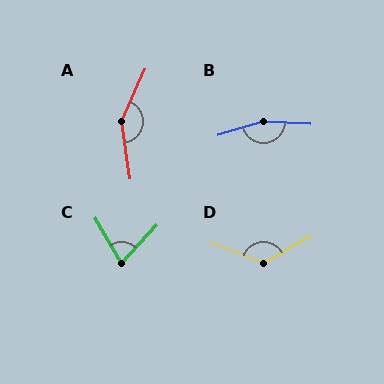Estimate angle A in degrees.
Approximately 147 degrees.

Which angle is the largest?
B, at approximately 160 degrees.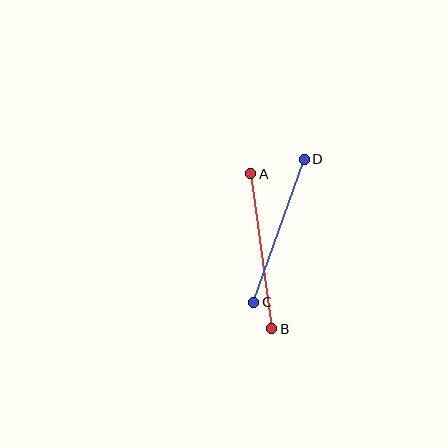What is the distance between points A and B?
The distance is approximately 157 pixels.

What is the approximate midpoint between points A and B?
The midpoint is at approximately (261, 251) pixels.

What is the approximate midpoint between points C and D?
The midpoint is at approximately (279, 231) pixels.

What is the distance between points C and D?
The distance is approximately 152 pixels.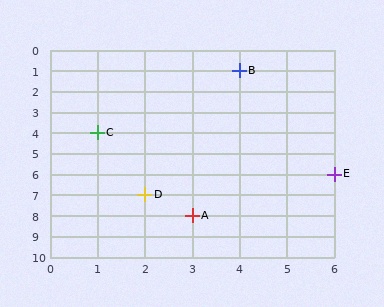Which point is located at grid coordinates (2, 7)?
Point D is at (2, 7).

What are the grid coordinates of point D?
Point D is at grid coordinates (2, 7).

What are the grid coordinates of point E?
Point E is at grid coordinates (6, 6).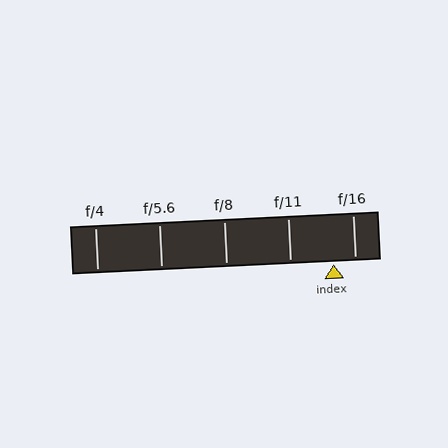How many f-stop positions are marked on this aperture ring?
There are 5 f-stop positions marked.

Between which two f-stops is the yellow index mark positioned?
The index mark is between f/11 and f/16.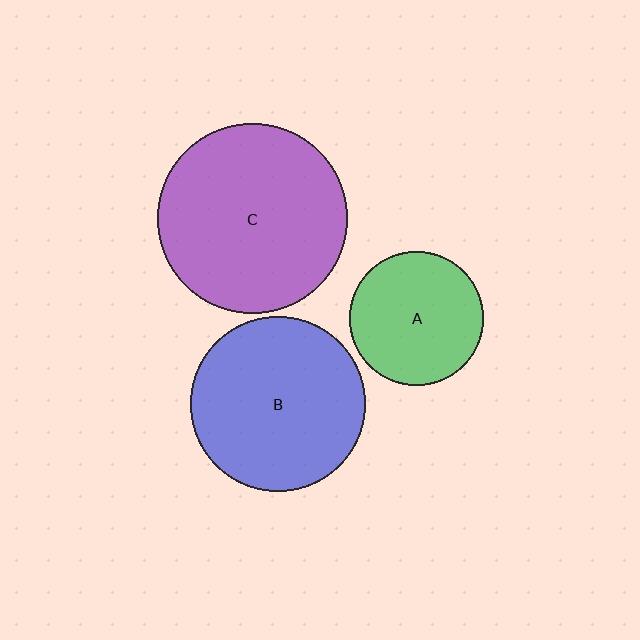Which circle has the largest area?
Circle C (purple).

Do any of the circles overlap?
No, none of the circles overlap.